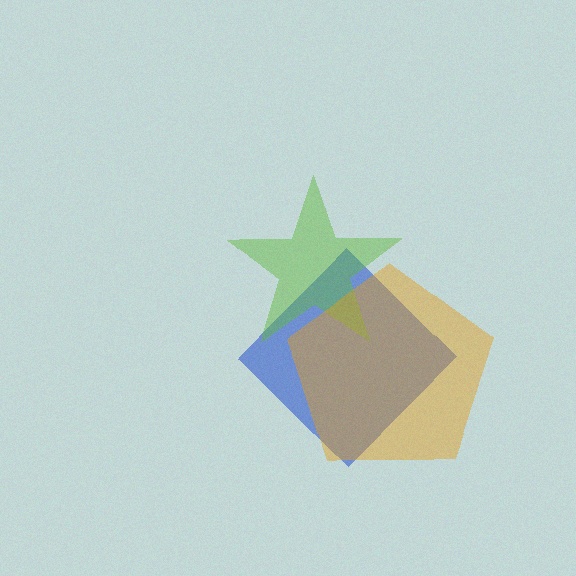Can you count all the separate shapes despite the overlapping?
Yes, there are 3 separate shapes.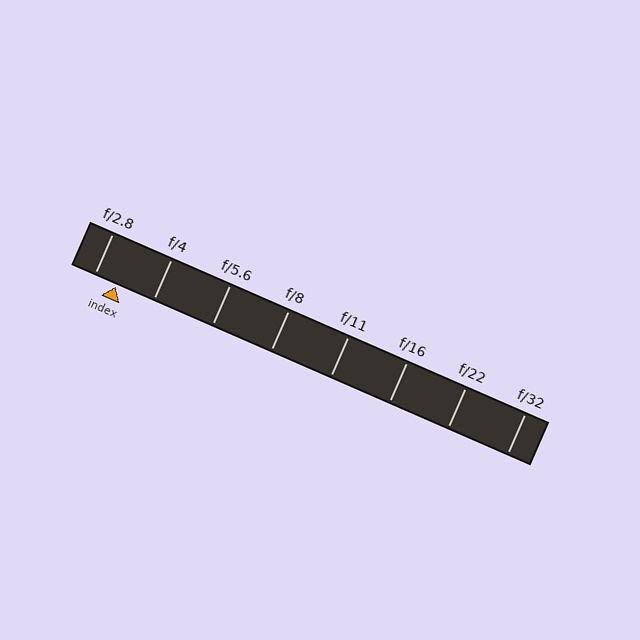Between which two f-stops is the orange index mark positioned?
The index mark is between f/2.8 and f/4.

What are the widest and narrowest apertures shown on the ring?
The widest aperture shown is f/2.8 and the narrowest is f/32.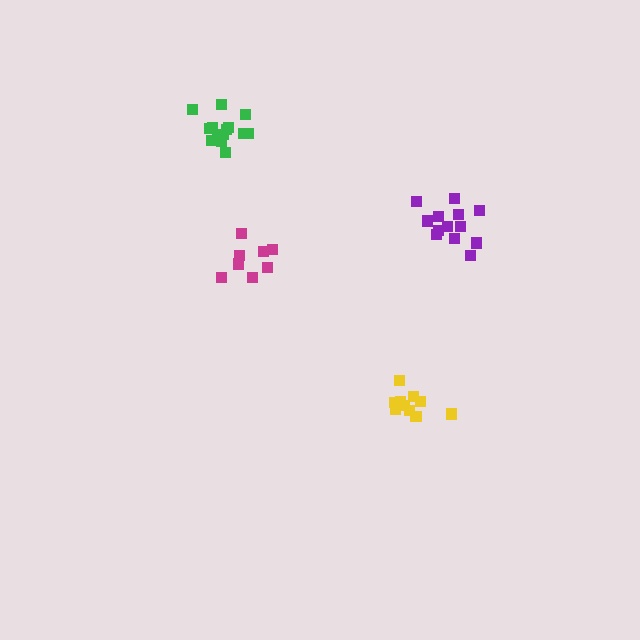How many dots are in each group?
Group 1: 9 dots, Group 2: 14 dots, Group 3: 10 dots, Group 4: 14 dots (47 total).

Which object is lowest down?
The yellow cluster is bottommost.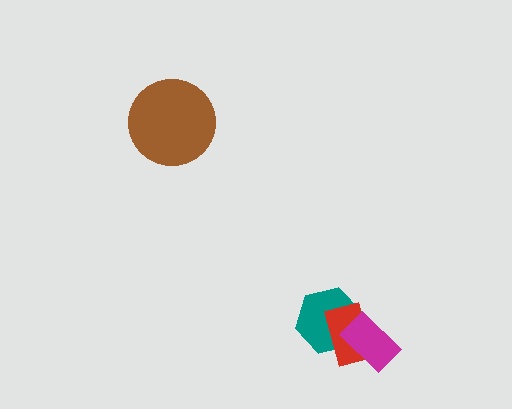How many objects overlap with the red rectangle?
2 objects overlap with the red rectangle.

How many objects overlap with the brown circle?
0 objects overlap with the brown circle.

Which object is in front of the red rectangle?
The magenta rectangle is in front of the red rectangle.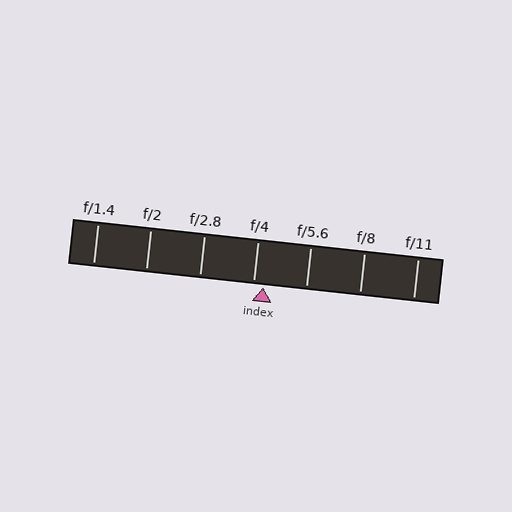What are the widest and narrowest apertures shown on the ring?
The widest aperture shown is f/1.4 and the narrowest is f/11.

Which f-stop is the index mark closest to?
The index mark is closest to f/4.